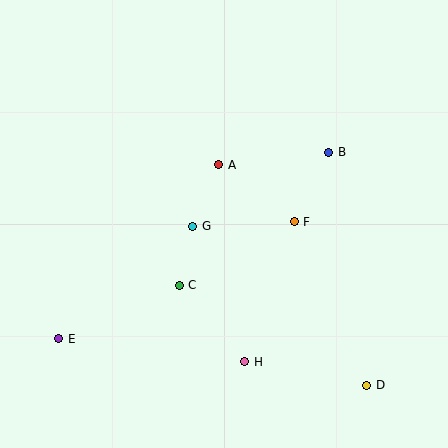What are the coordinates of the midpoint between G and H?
The midpoint between G and H is at (219, 294).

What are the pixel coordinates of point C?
Point C is at (179, 285).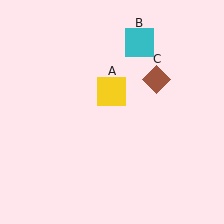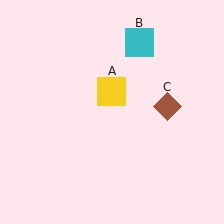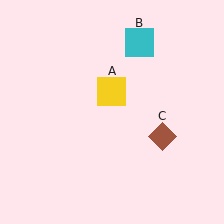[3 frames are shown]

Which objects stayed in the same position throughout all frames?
Yellow square (object A) and cyan square (object B) remained stationary.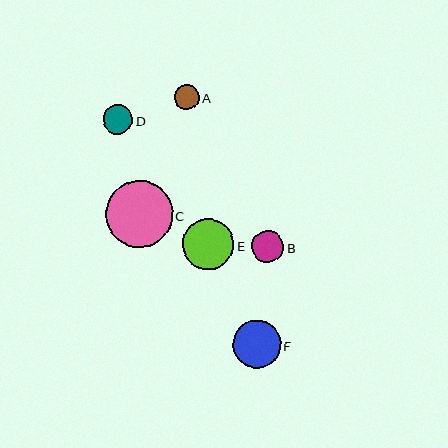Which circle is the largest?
Circle C is the largest with a size of approximately 67 pixels.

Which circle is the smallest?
Circle A is the smallest with a size of approximately 25 pixels.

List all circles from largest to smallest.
From largest to smallest: C, E, F, B, D, A.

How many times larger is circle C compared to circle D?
Circle C is approximately 2.2 times the size of circle D.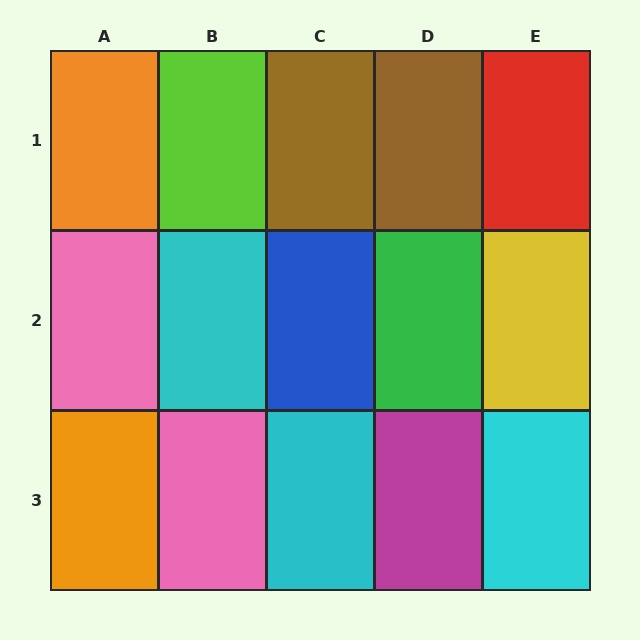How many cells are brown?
2 cells are brown.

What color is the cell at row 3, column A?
Orange.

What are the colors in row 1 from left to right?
Orange, lime, brown, brown, red.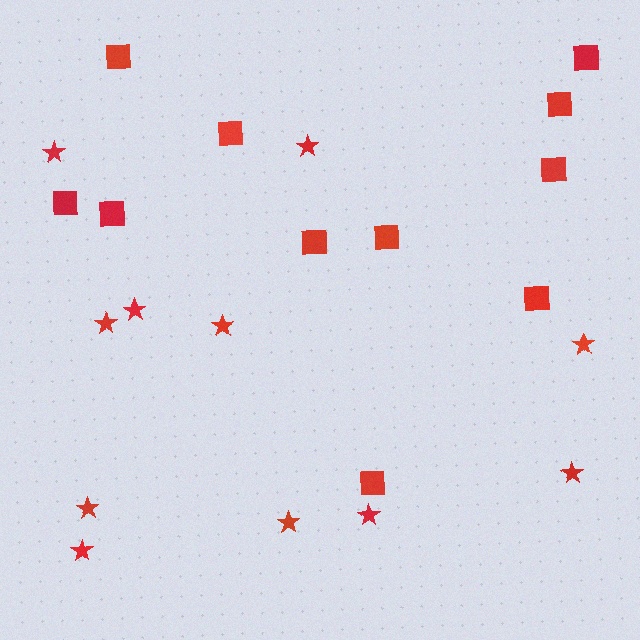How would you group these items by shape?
There are 2 groups: one group of squares (11) and one group of stars (11).